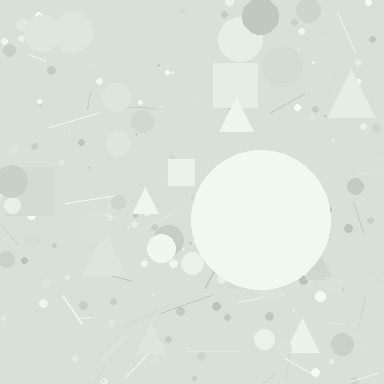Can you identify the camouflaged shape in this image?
The camouflaged shape is a circle.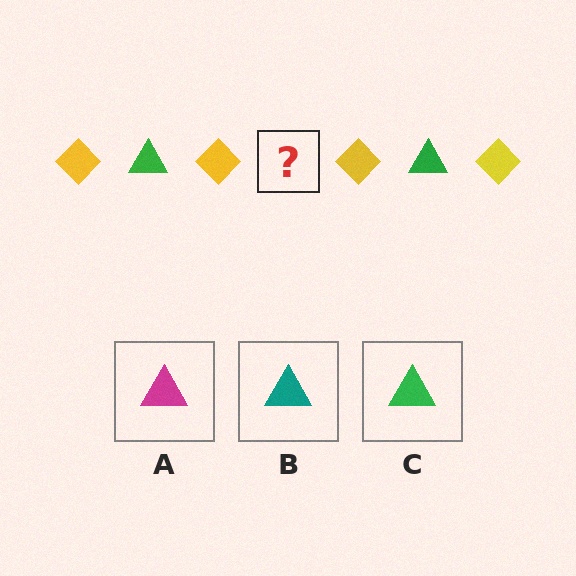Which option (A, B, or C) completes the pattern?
C.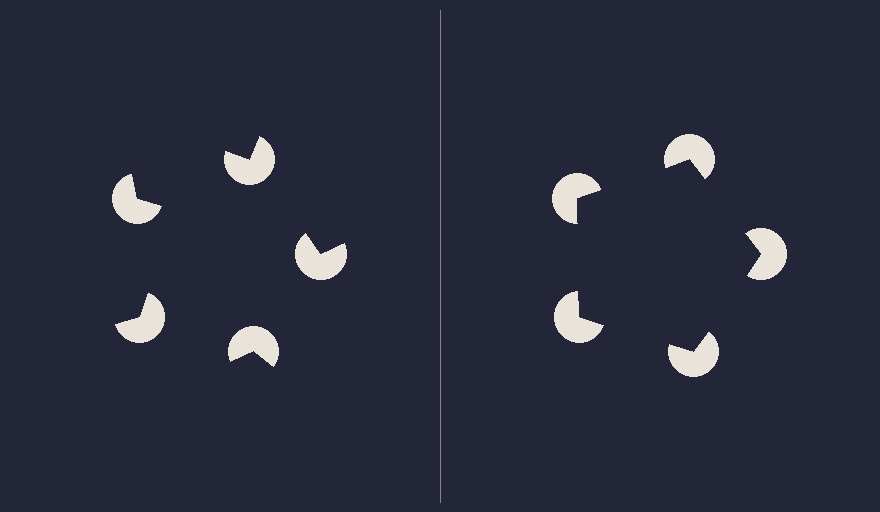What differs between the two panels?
The pac-man discs are positioned identically on both sides; only the wedge orientations differ. On the right they align to a pentagon; on the left they are misaligned.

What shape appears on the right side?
An illusory pentagon.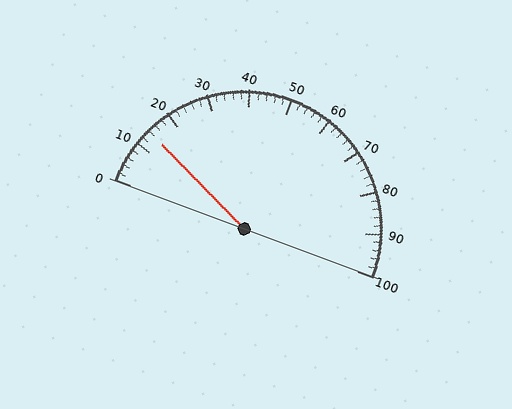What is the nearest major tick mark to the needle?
The nearest major tick mark is 10.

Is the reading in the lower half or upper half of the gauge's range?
The reading is in the lower half of the range (0 to 100).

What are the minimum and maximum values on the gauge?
The gauge ranges from 0 to 100.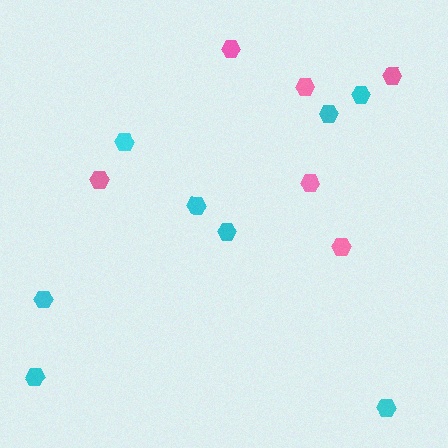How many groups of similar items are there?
There are 2 groups: one group of pink hexagons (6) and one group of cyan hexagons (8).